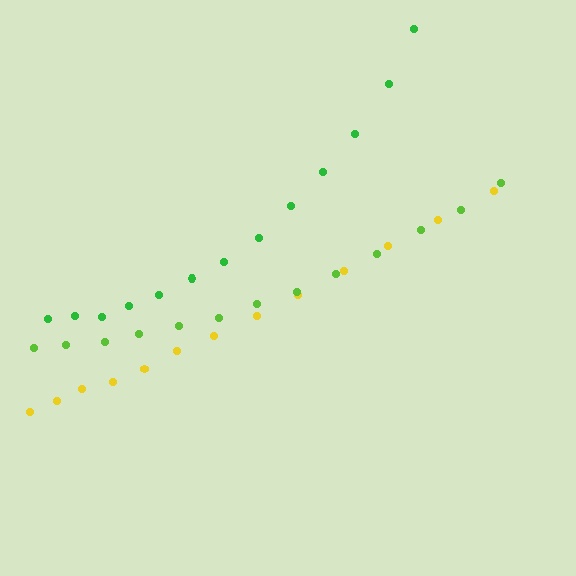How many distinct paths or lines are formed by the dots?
There are 3 distinct paths.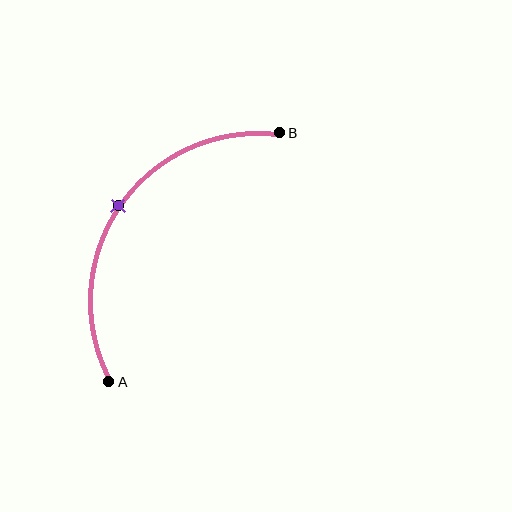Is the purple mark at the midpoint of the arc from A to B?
Yes. The purple mark lies on the arc at equal arc-length from both A and B — it is the arc midpoint.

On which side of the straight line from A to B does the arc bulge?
The arc bulges above and to the left of the straight line connecting A and B.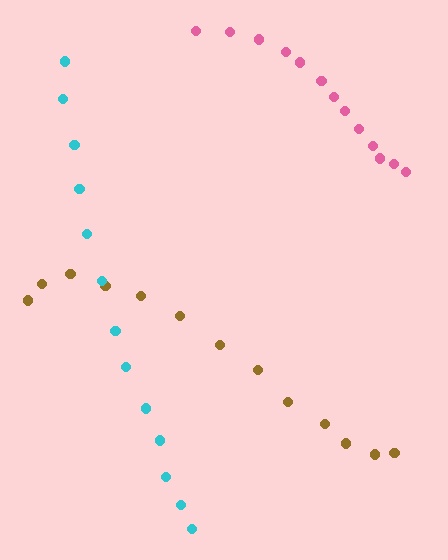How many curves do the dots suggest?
There are 3 distinct paths.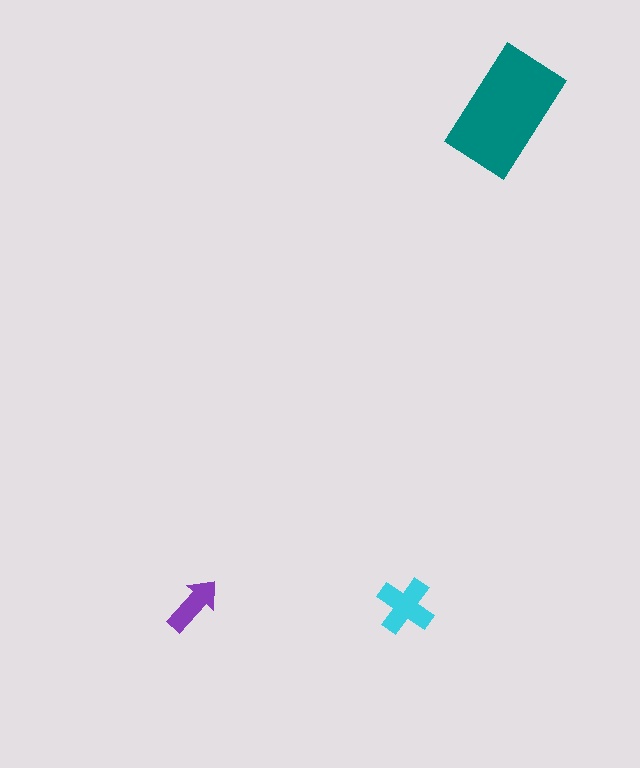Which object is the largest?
The teal rectangle.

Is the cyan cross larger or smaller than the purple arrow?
Larger.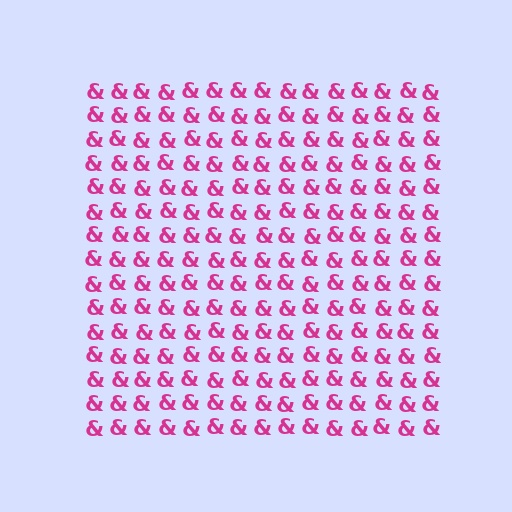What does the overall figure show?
The overall figure shows a square.